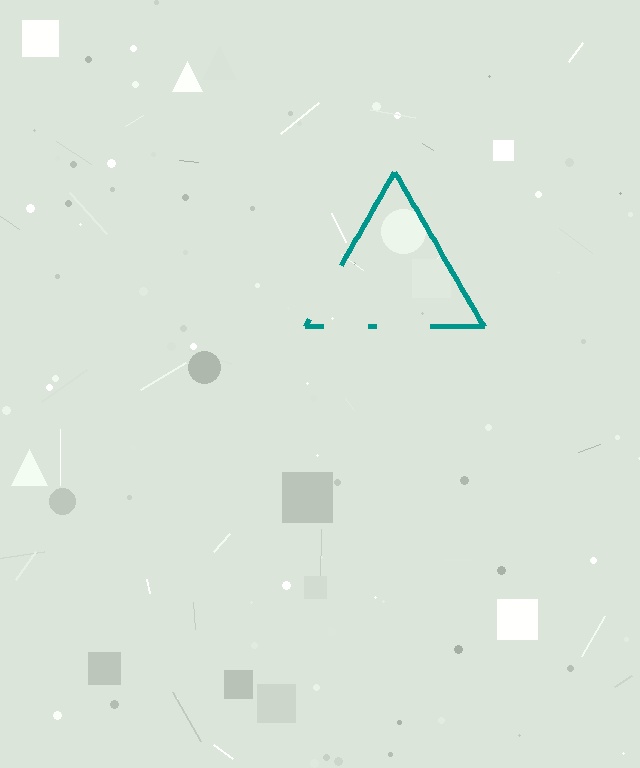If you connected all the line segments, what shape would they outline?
They would outline a triangle.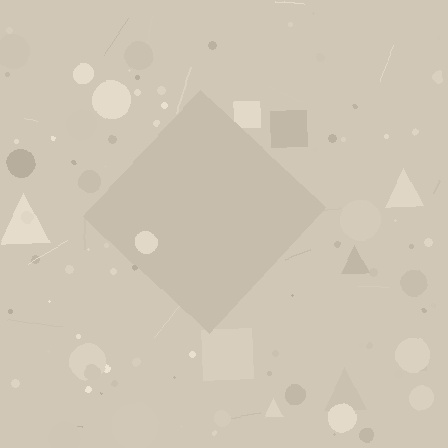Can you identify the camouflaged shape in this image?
The camouflaged shape is a diamond.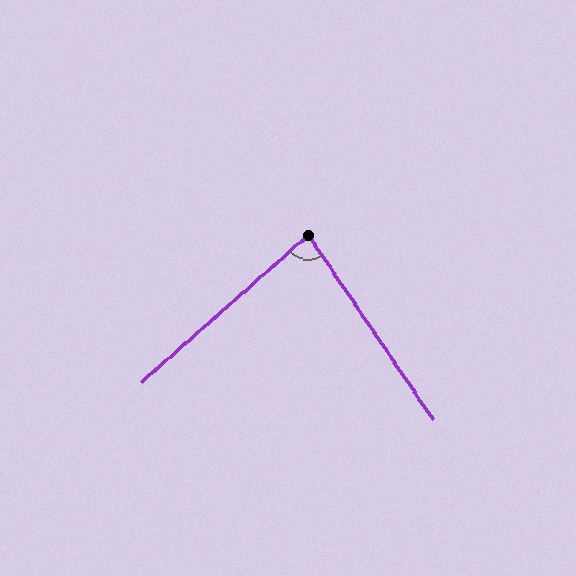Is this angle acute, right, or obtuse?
It is acute.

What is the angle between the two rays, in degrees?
Approximately 83 degrees.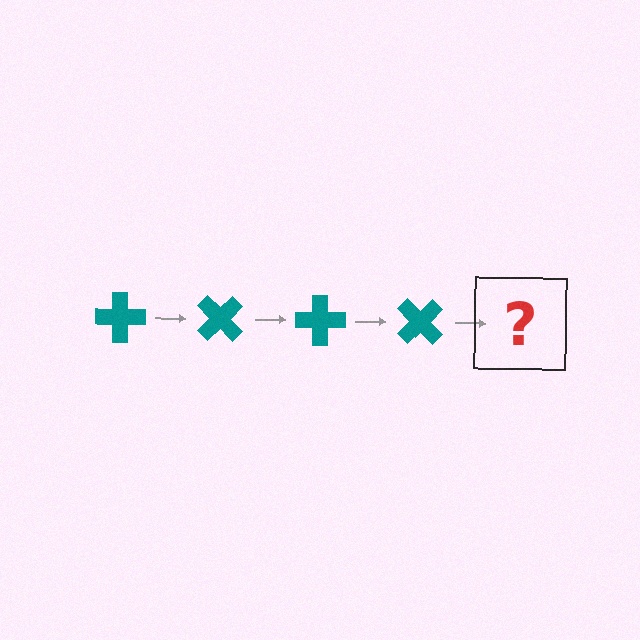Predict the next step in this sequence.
The next step is a teal cross rotated 180 degrees.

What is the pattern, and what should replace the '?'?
The pattern is that the cross rotates 45 degrees each step. The '?' should be a teal cross rotated 180 degrees.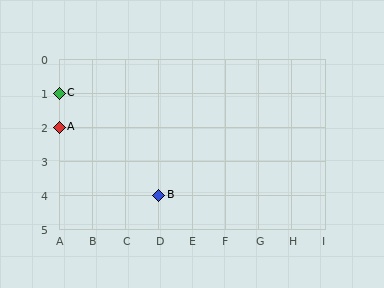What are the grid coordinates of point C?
Point C is at grid coordinates (A, 1).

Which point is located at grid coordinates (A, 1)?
Point C is at (A, 1).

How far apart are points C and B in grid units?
Points C and B are 3 columns and 3 rows apart (about 4.2 grid units diagonally).